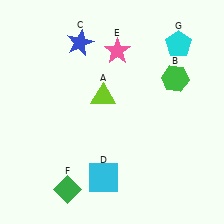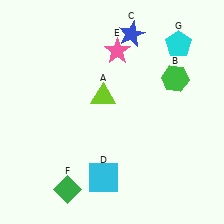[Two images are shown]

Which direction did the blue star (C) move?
The blue star (C) moved right.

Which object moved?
The blue star (C) moved right.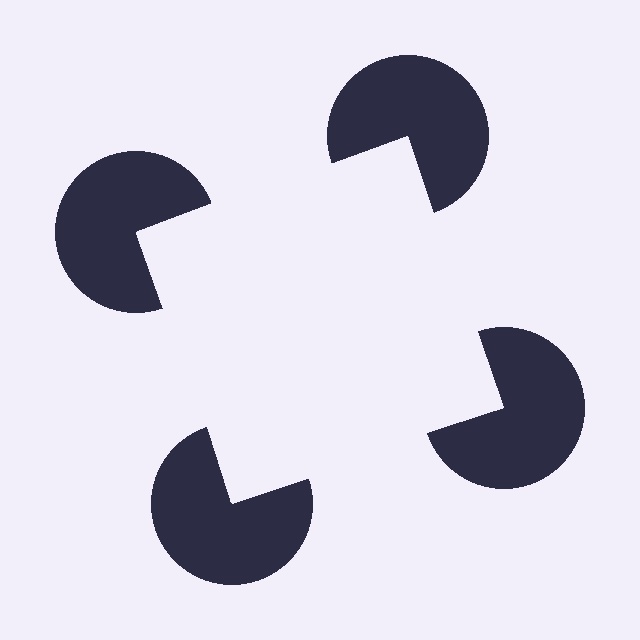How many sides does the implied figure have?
4 sides.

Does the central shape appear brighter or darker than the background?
It typically appears slightly brighter than the background, even though no actual brightness change is drawn.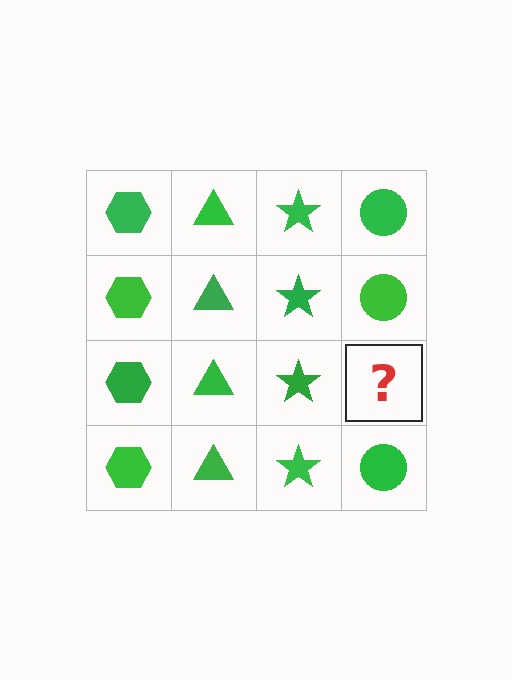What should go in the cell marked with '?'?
The missing cell should contain a green circle.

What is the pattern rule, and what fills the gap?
The rule is that each column has a consistent shape. The gap should be filled with a green circle.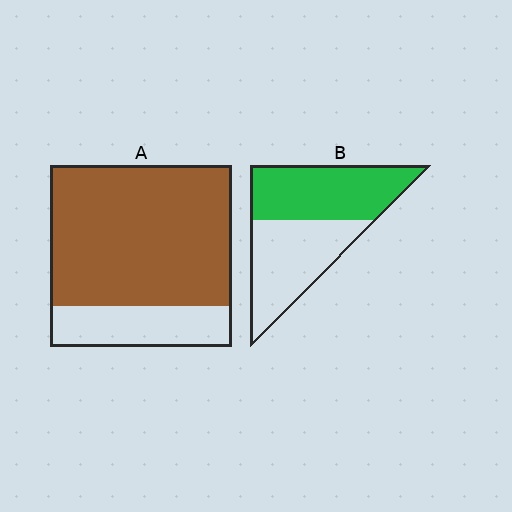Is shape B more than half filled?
Roughly half.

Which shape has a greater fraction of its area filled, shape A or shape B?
Shape A.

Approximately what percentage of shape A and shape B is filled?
A is approximately 75% and B is approximately 50%.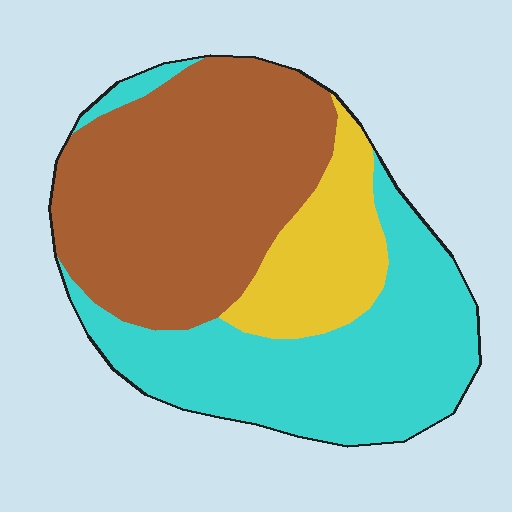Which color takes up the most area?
Brown, at roughly 45%.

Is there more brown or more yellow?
Brown.